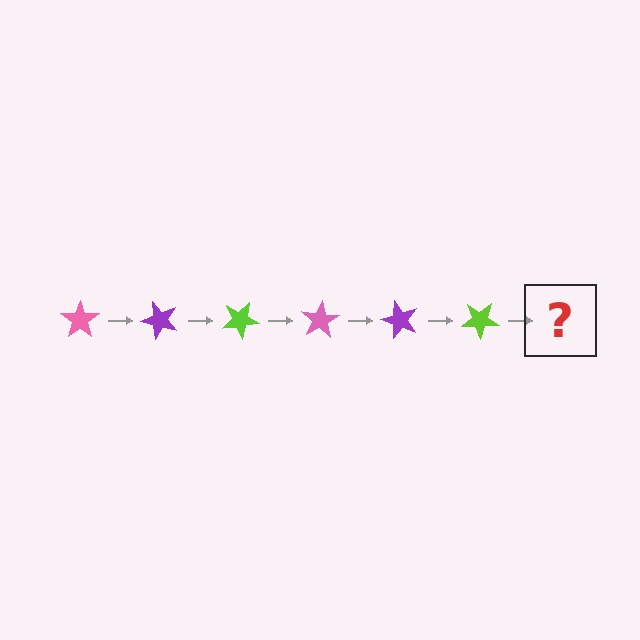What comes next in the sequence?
The next element should be a pink star, rotated 300 degrees from the start.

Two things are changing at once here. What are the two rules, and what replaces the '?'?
The two rules are that it rotates 50 degrees each step and the color cycles through pink, purple, and lime. The '?' should be a pink star, rotated 300 degrees from the start.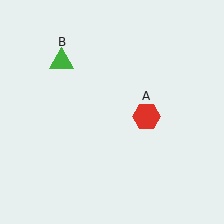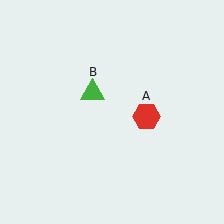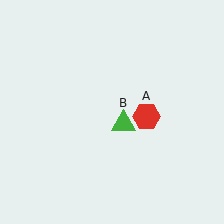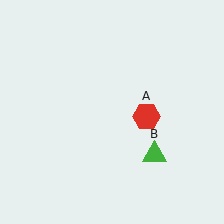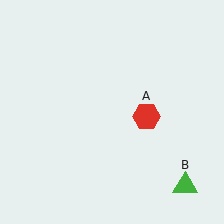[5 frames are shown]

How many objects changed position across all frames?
1 object changed position: green triangle (object B).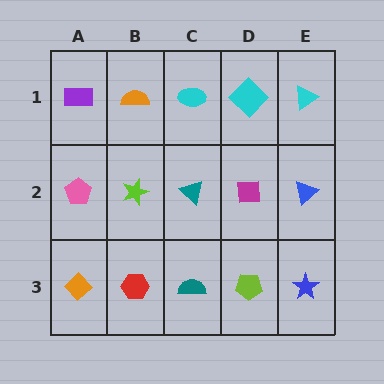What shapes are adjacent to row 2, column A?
A purple rectangle (row 1, column A), an orange diamond (row 3, column A), a lime star (row 2, column B).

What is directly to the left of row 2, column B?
A pink pentagon.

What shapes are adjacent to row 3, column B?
A lime star (row 2, column B), an orange diamond (row 3, column A), a teal semicircle (row 3, column C).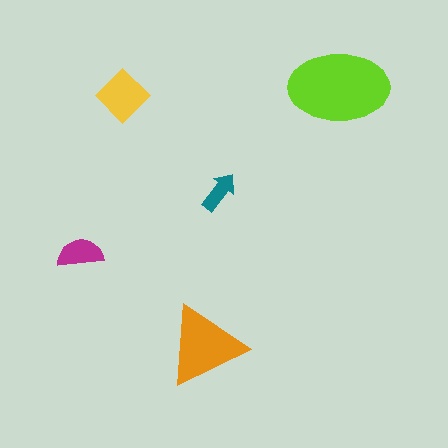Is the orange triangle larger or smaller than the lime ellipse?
Smaller.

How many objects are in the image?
There are 5 objects in the image.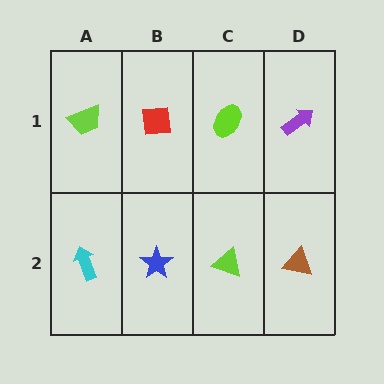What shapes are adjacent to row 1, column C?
A lime triangle (row 2, column C), a red square (row 1, column B), a purple arrow (row 1, column D).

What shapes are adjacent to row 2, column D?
A purple arrow (row 1, column D), a lime triangle (row 2, column C).